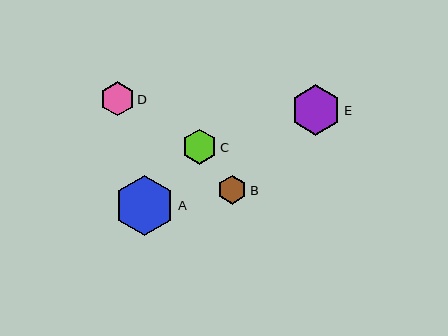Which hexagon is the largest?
Hexagon A is the largest with a size of approximately 60 pixels.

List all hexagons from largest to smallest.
From largest to smallest: A, E, C, D, B.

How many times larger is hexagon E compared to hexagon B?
Hexagon E is approximately 1.7 times the size of hexagon B.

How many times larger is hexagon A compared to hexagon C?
Hexagon A is approximately 1.7 times the size of hexagon C.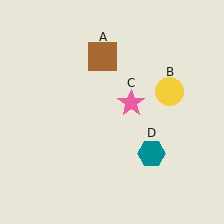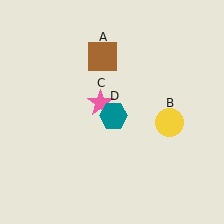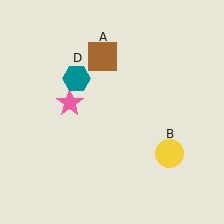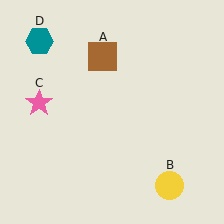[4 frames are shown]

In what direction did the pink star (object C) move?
The pink star (object C) moved left.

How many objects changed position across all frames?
3 objects changed position: yellow circle (object B), pink star (object C), teal hexagon (object D).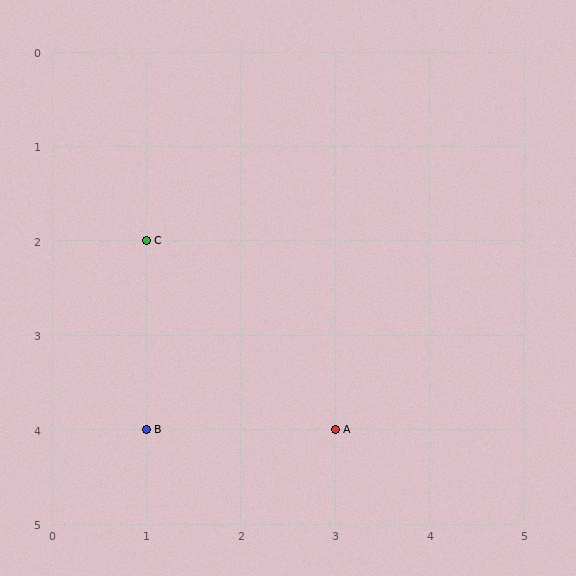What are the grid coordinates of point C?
Point C is at grid coordinates (1, 2).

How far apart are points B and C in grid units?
Points B and C are 2 rows apart.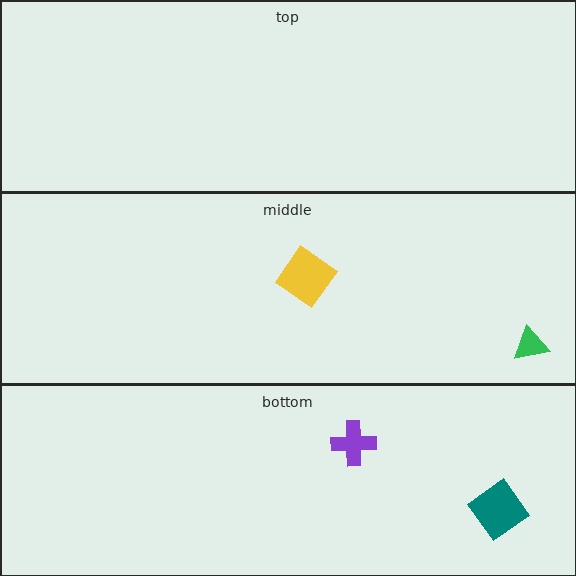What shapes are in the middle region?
The yellow diamond, the green triangle.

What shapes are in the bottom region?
The purple cross, the teal diamond.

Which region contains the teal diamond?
The bottom region.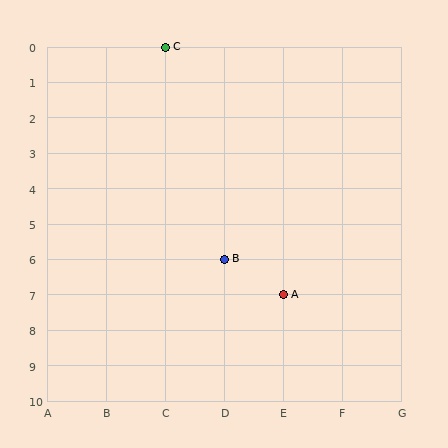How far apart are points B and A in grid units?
Points B and A are 1 column and 1 row apart (about 1.4 grid units diagonally).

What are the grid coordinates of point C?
Point C is at grid coordinates (C, 0).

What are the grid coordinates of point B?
Point B is at grid coordinates (D, 6).